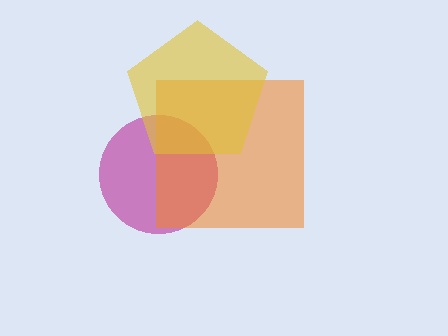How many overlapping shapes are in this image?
There are 3 overlapping shapes in the image.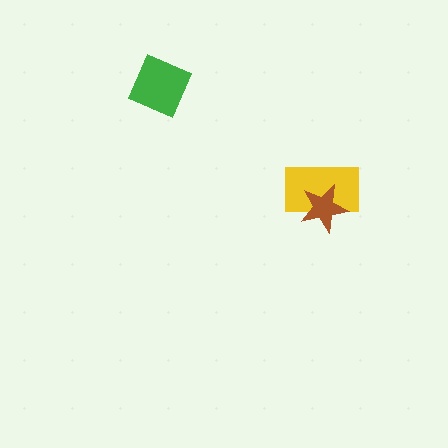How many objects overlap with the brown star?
1 object overlaps with the brown star.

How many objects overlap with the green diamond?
0 objects overlap with the green diamond.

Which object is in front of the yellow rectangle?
The brown star is in front of the yellow rectangle.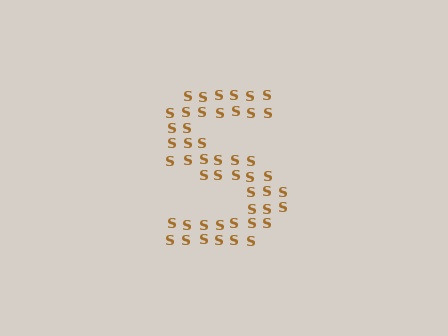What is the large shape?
The large shape is the letter S.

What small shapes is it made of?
It is made of small letter S's.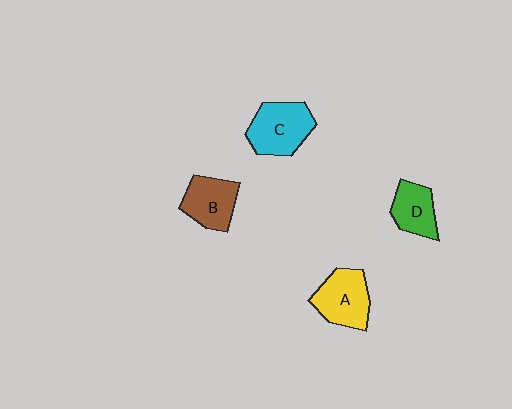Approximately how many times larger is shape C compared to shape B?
Approximately 1.2 times.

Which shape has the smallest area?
Shape D (green).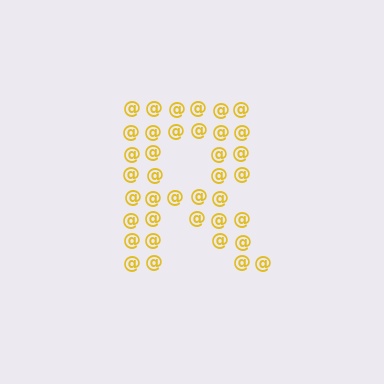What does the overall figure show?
The overall figure shows the letter R.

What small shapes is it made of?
It is made of small at signs.